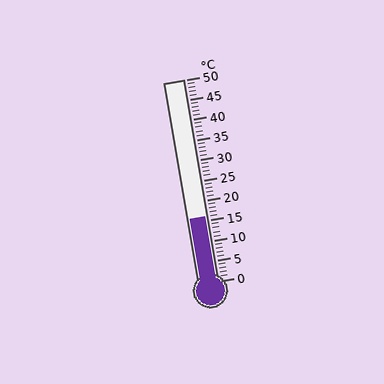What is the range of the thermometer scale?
The thermometer scale ranges from 0°C to 50°C.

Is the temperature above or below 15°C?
The temperature is above 15°C.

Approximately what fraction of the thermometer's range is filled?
The thermometer is filled to approximately 30% of its range.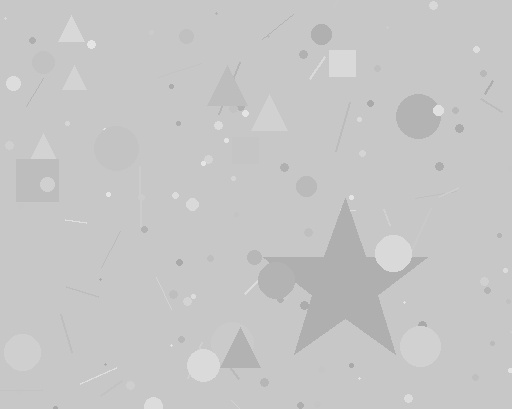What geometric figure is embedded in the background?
A star is embedded in the background.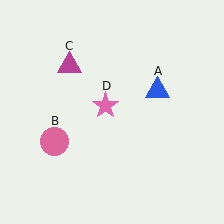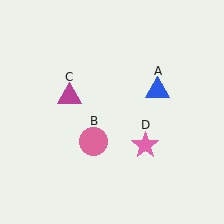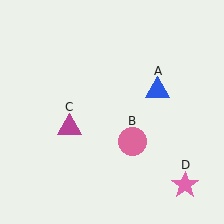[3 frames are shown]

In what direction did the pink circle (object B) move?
The pink circle (object B) moved right.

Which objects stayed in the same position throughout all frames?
Blue triangle (object A) remained stationary.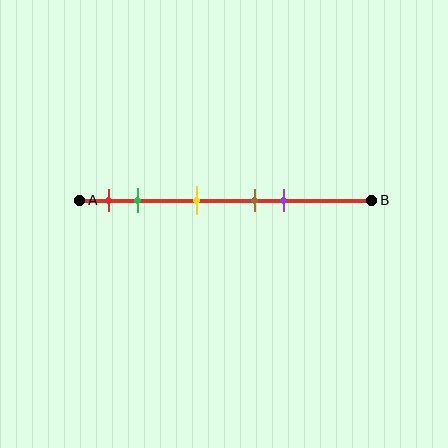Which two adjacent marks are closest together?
The brown and purple marks are the closest adjacent pair.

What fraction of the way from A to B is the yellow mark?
The yellow mark is approximately 40% (0.4) of the way from A to B.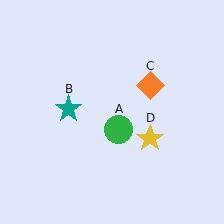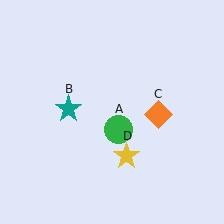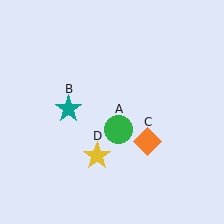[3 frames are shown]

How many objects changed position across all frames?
2 objects changed position: orange diamond (object C), yellow star (object D).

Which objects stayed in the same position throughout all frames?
Green circle (object A) and teal star (object B) remained stationary.